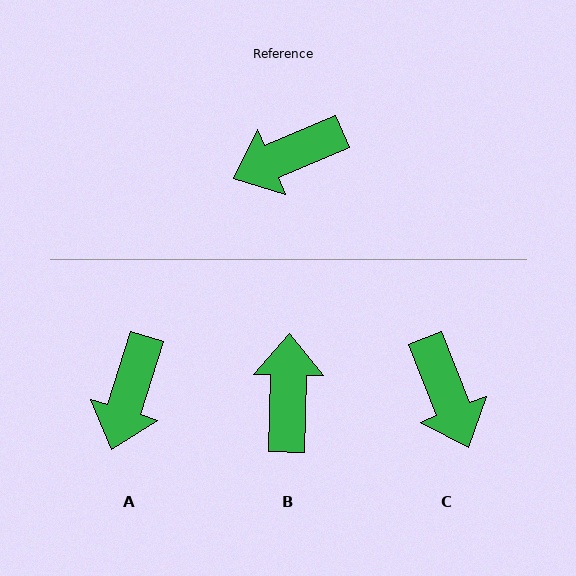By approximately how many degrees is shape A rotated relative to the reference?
Approximately 49 degrees counter-clockwise.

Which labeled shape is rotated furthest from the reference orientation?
B, about 115 degrees away.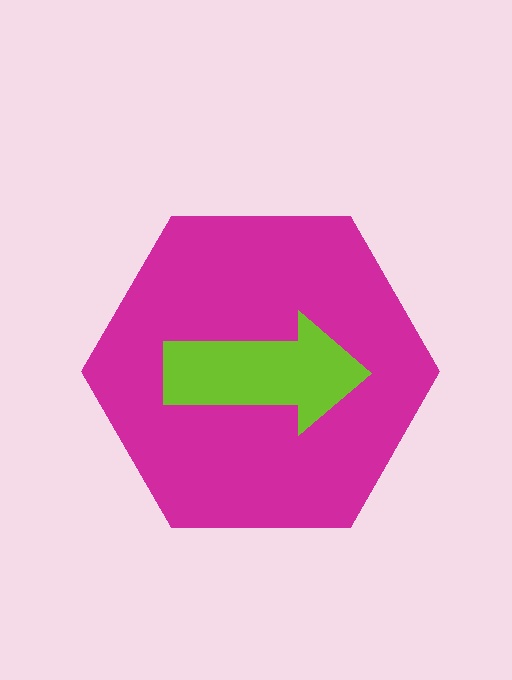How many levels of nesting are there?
2.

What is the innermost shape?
The lime arrow.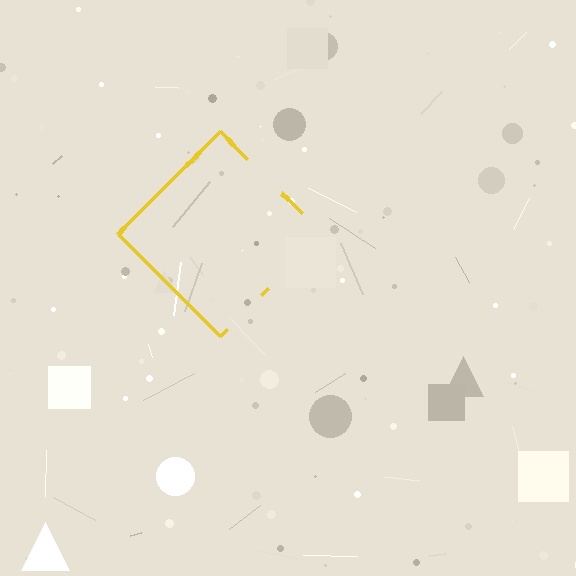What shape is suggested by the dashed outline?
The dashed outline suggests a diamond.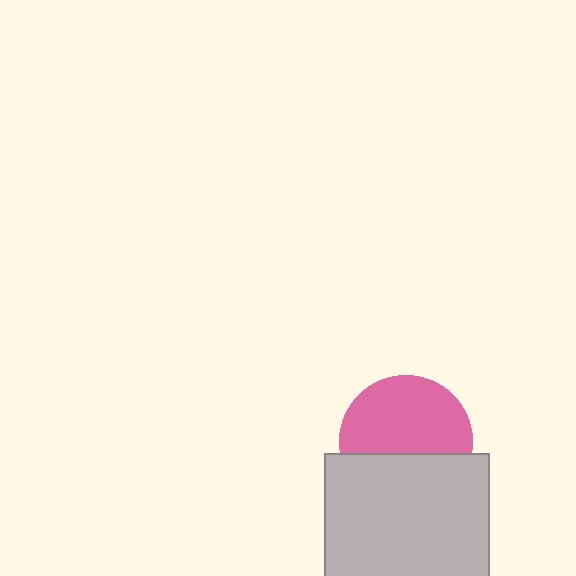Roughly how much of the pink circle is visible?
About half of it is visible (roughly 61%).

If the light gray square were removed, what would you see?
You would see the complete pink circle.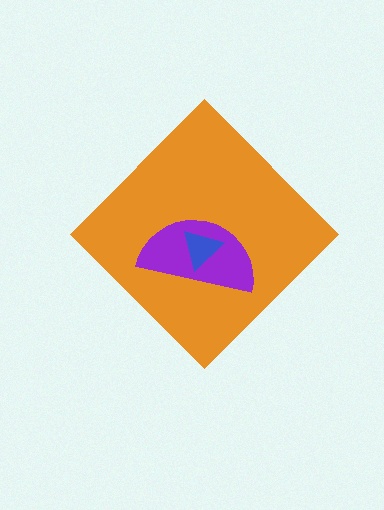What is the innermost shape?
The blue triangle.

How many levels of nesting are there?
3.